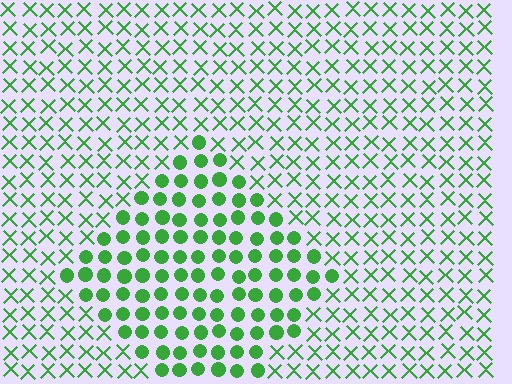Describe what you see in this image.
The image is filled with small green elements arranged in a uniform grid. A diamond-shaped region contains circles, while the surrounding area contains X marks. The boundary is defined purely by the change in element shape.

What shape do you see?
I see a diamond.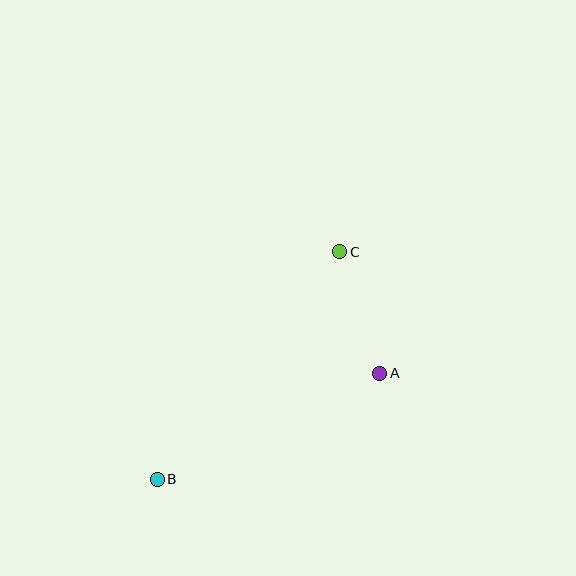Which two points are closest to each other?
Points A and C are closest to each other.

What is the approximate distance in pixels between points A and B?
The distance between A and B is approximately 247 pixels.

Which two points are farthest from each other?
Points B and C are farthest from each other.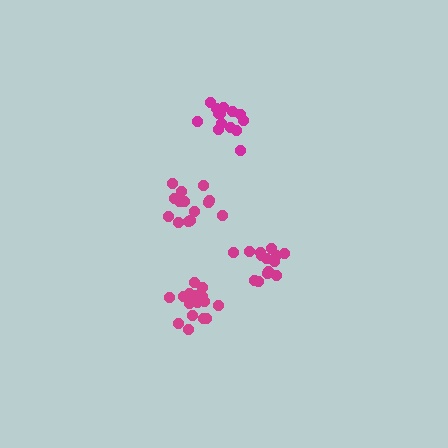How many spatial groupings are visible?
There are 4 spatial groupings.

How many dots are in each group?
Group 1: 14 dots, Group 2: 16 dots, Group 3: 14 dots, Group 4: 14 dots (58 total).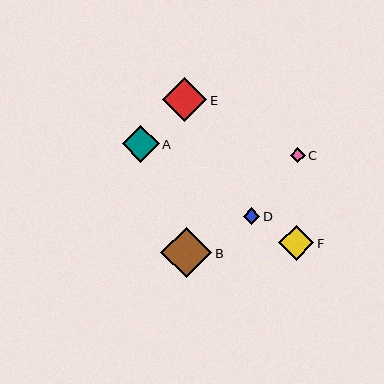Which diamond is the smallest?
Diamond C is the smallest with a size of approximately 15 pixels.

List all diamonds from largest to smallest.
From largest to smallest: B, E, A, F, D, C.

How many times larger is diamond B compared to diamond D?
Diamond B is approximately 3.1 times the size of diamond D.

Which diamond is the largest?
Diamond B is the largest with a size of approximately 51 pixels.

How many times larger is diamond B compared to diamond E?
Diamond B is approximately 1.1 times the size of diamond E.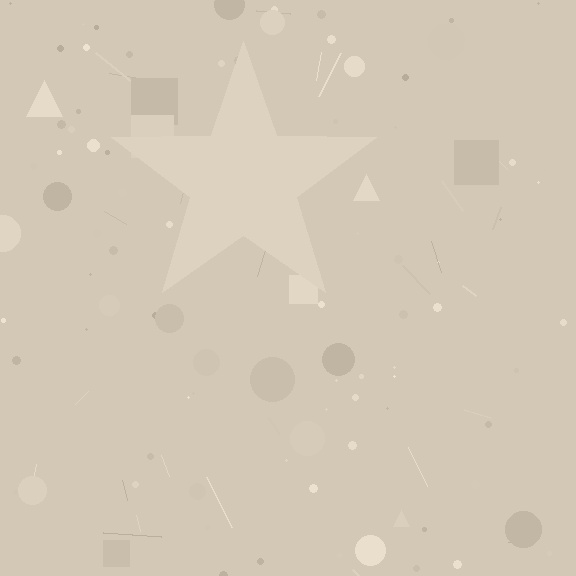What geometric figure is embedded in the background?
A star is embedded in the background.